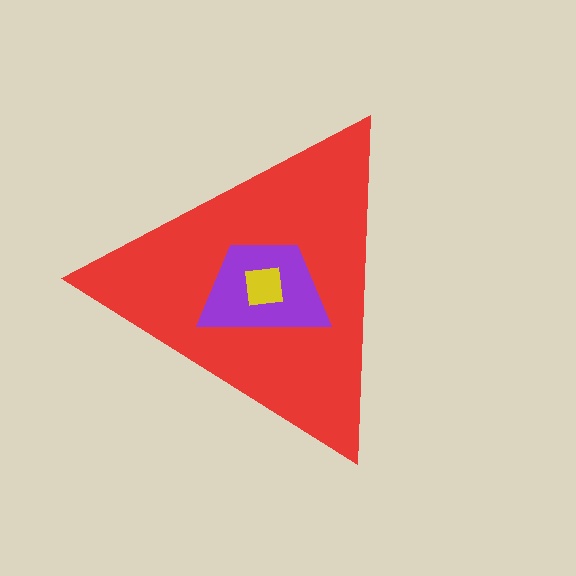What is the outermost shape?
The red triangle.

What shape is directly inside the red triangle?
The purple trapezoid.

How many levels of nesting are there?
3.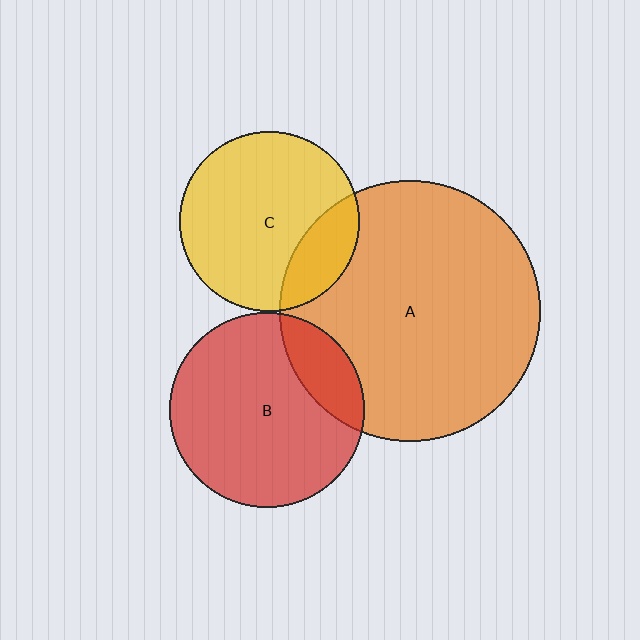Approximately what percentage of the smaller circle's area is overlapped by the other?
Approximately 20%.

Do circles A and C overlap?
Yes.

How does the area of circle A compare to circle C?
Approximately 2.1 times.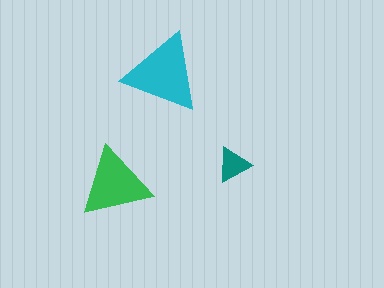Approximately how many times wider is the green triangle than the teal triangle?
About 2 times wider.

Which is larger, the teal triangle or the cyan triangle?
The cyan one.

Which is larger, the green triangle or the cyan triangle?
The cyan one.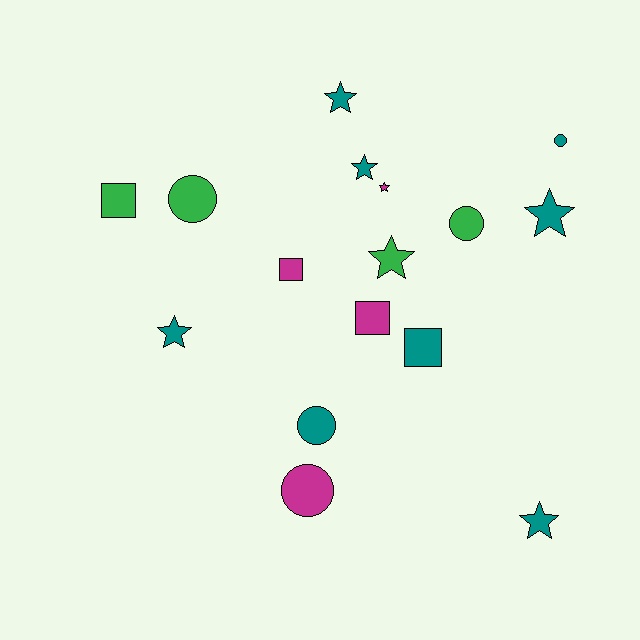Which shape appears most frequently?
Star, with 7 objects.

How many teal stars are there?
There are 5 teal stars.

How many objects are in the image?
There are 16 objects.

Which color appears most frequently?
Teal, with 8 objects.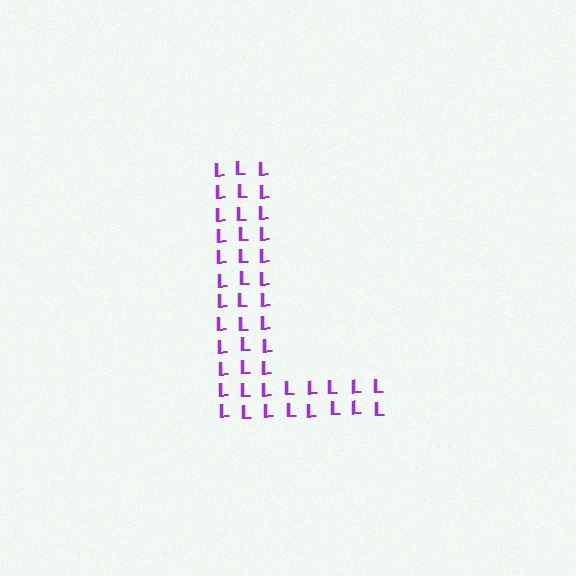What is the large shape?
The large shape is the letter L.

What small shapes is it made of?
It is made of small letter L's.